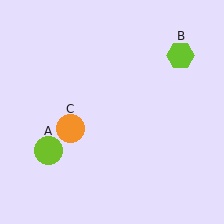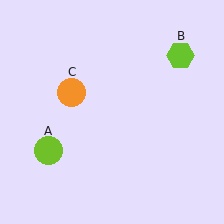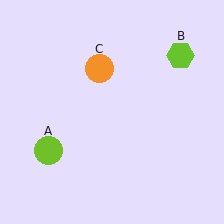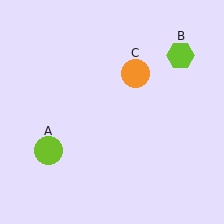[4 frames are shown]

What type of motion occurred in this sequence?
The orange circle (object C) rotated clockwise around the center of the scene.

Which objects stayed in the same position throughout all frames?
Lime circle (object A) and lime hexagon (object B) remained stationary.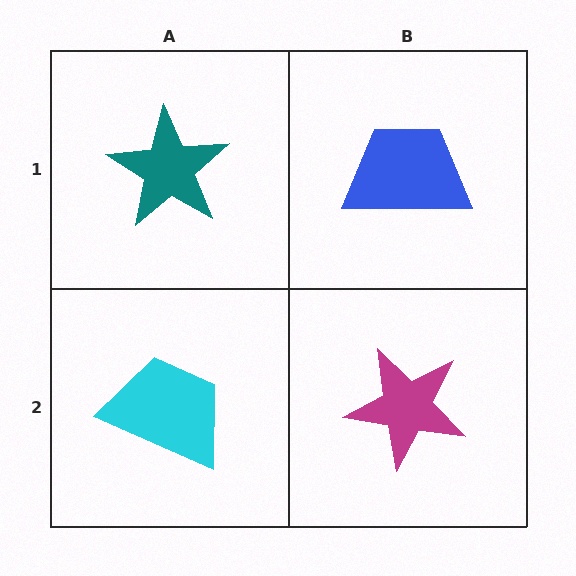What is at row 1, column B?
A blue trapezoid.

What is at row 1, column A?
A teal star.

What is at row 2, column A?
A cyan trapezoid.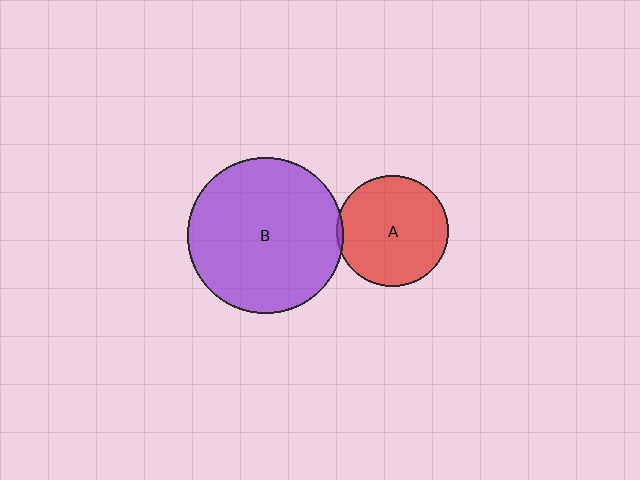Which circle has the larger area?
Circle B (purple).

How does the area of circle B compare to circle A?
Approximately 2.0 times.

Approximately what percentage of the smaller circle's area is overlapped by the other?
Approximately 5%.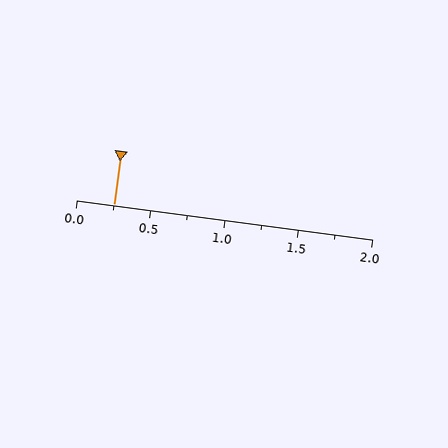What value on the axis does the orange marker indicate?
The marker indicates approximately 0.25.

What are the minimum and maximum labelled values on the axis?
The axis runs from 0.0 to 2.0.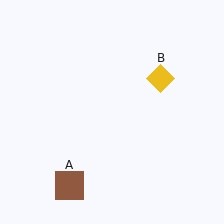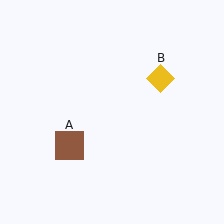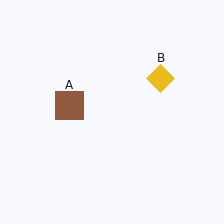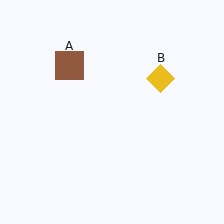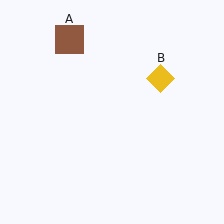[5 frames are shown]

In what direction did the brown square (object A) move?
The brown square (object A) moved up.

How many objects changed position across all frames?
1 object changed position: brown square (object A).